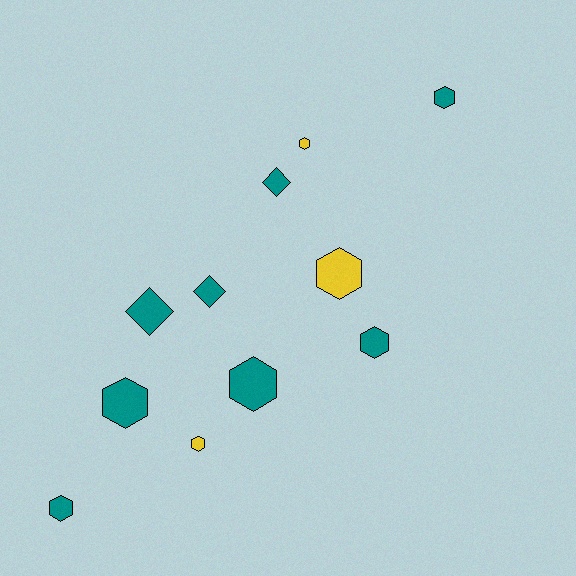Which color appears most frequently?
Teal, with 8 objects.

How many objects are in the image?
There are 11 objects.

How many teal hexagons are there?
There are 5 teal hexagons.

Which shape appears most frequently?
Hexagon, with 8 objects.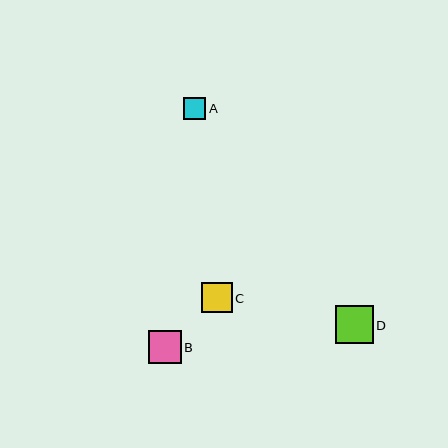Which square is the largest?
Square D is the largest with a size of approximately 38 pixels.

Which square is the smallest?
Square A is the smallest with a size of approximately 22 pixels.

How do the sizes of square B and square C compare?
Square B and square C are approximately the same size.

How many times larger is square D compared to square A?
Square D is approximately 1.7 times the size of square A.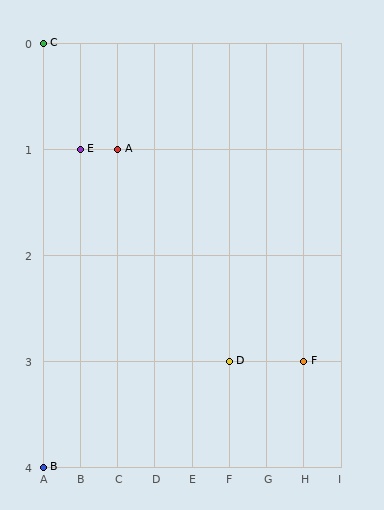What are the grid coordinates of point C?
Point C is at grid coordinates (A, 0).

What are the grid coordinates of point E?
Point E is at grid coordinates (B, 1).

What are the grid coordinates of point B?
Point B is at grid coordinates (A, 4).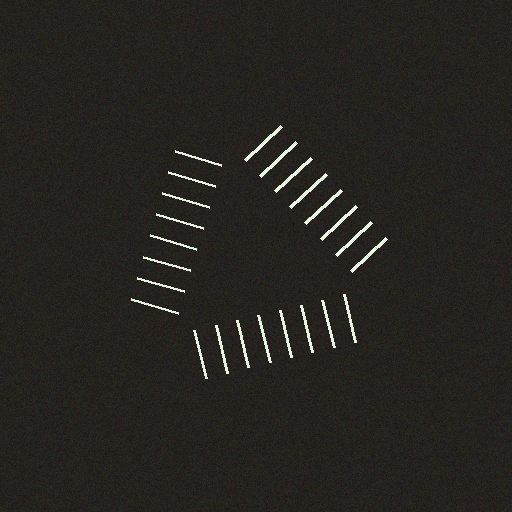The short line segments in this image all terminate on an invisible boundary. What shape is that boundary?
An illusory triangle — the line segments terminate on its edges but no continuous stroke is drawn.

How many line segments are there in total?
24 — 8 along each of the 3 edges.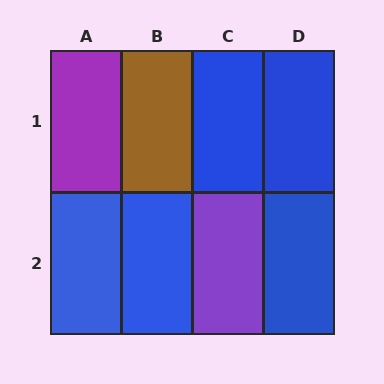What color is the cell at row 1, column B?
Brown.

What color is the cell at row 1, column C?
Blue.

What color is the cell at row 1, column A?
Purple.